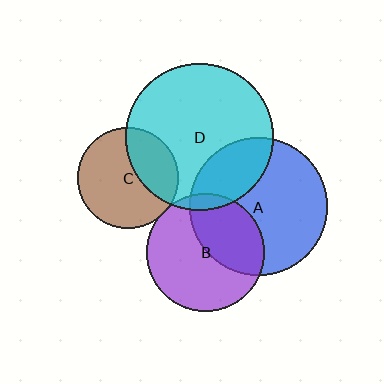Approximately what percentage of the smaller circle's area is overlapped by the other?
Approximately 5%.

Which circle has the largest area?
Circle D (cyan).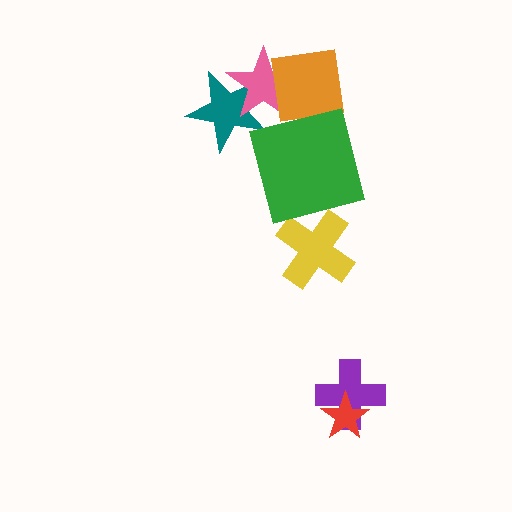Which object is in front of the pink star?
The orange square is in front of the pink star.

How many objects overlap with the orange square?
2 objects overlap with the orange square.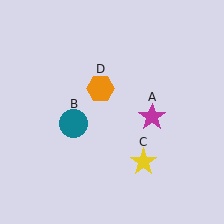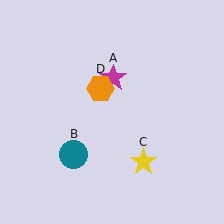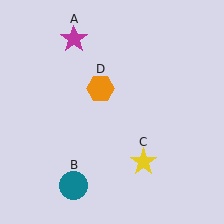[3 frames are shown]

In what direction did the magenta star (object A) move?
The magenta star (object A) moved up and to the left.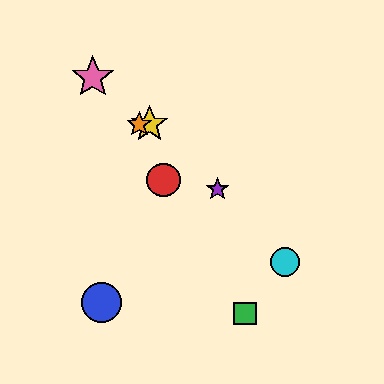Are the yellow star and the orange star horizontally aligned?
Yes, both are at y≈124.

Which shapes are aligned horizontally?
The yellow star, the orange star are aligned horizontally.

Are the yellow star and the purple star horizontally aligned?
No, the yellow star is at y≈124 and the purple star is at y≈189.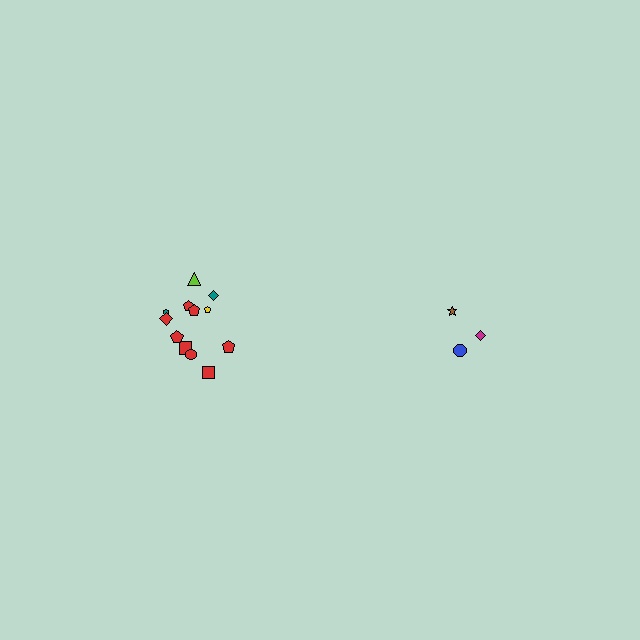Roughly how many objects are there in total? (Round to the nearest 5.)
Roughly 15 objects in total.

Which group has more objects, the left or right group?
The left group.